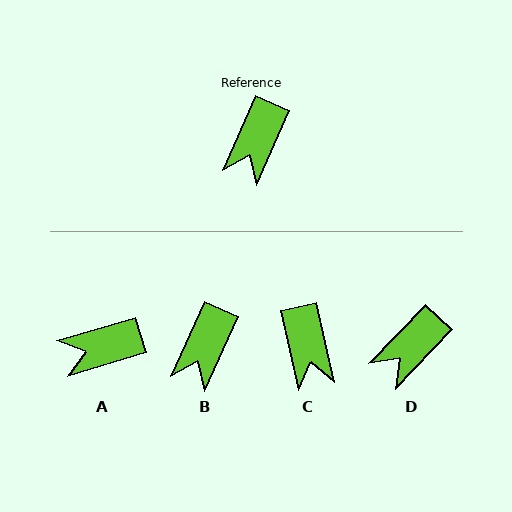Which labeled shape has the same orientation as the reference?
B.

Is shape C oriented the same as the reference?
No, it is off by about 36 degrees.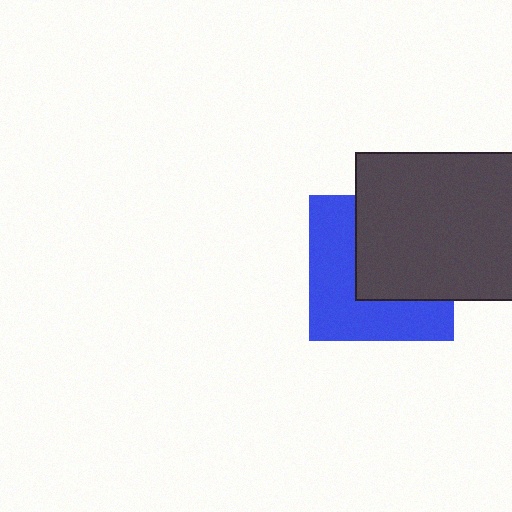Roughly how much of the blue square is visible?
About half of it is visible (roughly 51%).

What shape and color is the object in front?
The object in front is a dark gray rectangle.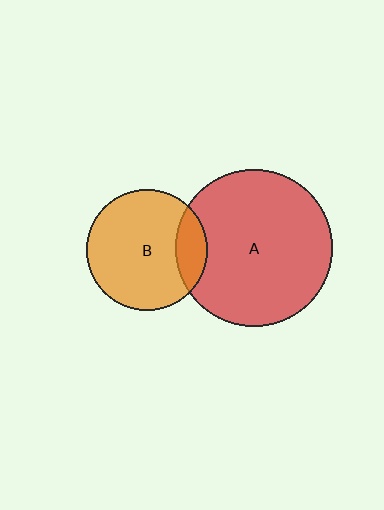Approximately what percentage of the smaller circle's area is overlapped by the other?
Approximately 15%.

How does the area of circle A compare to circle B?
Approximately 1.7 times.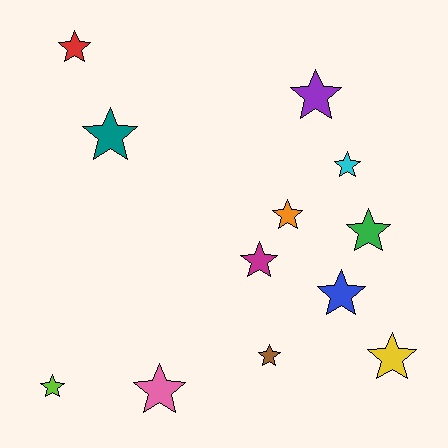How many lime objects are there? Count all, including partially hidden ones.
There is 1 lime object.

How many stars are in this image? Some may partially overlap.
There are 12 stars.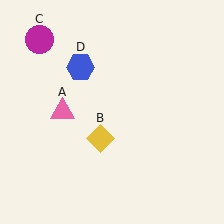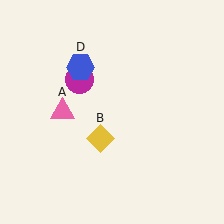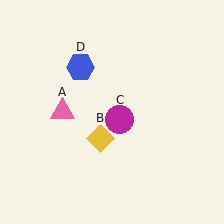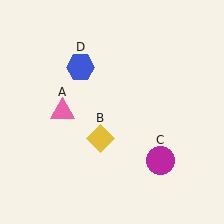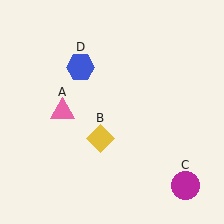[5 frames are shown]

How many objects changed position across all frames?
1 object changed position: magenta circle (object C).